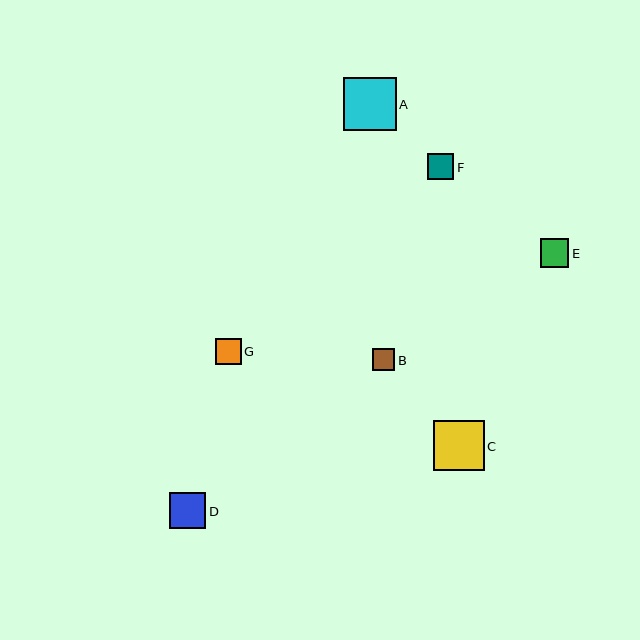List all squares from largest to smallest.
From largest to smallest: A, C, D, E, G, F, B.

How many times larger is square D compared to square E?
Square D is approximately 1.3 times the size of square E.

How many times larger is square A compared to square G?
Square A is approximately 2.0 times the size of square G.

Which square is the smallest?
Square B is the smallest with a size of approximately 22 pixels.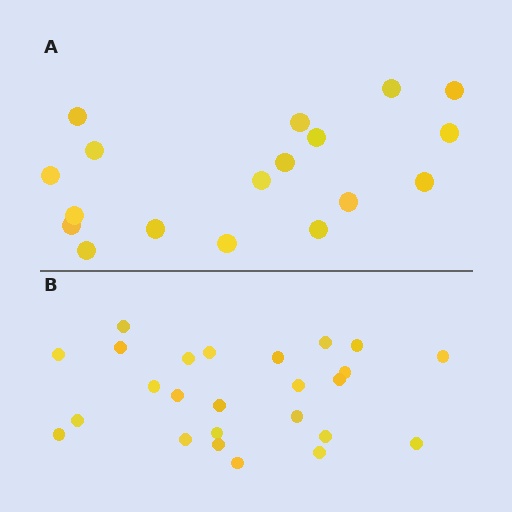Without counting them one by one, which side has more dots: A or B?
Region B (the bottom region) has more dots.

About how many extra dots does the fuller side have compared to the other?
Region B has roughly 8 or so more dots than region A.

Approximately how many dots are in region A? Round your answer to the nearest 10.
About 20 dots. (The exact count is 18, which rounds to 20.)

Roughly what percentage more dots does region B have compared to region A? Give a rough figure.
About 40% more.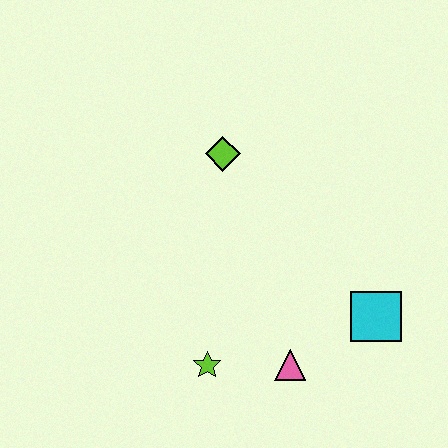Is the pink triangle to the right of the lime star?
Yes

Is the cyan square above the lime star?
Yes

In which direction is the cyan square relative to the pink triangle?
The cyan square is to the right of the pink triangle.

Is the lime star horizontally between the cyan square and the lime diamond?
No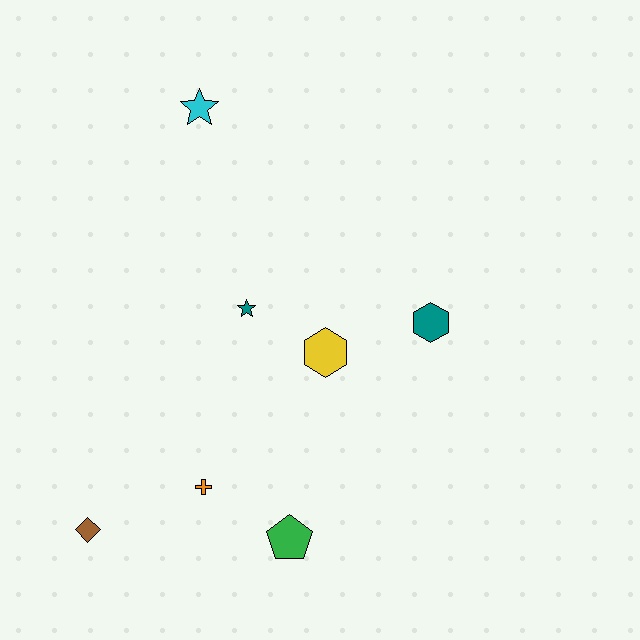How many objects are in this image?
There are 7 objects.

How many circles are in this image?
There are no circles.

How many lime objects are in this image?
There are no lime objects.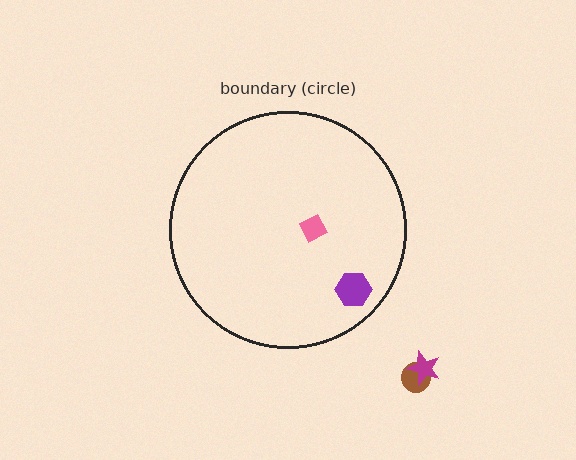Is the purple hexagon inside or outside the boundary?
Inside.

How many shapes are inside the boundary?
2 inside, 2 outside.